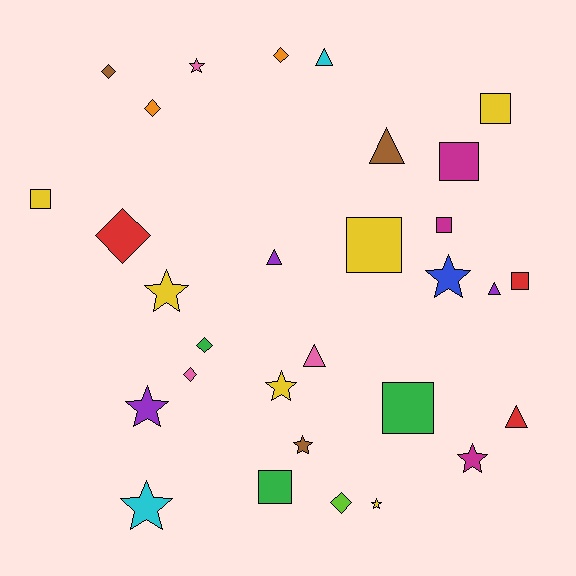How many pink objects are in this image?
There are 3 pink objects.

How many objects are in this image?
There are 30 objects.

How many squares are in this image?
There are 8 squares.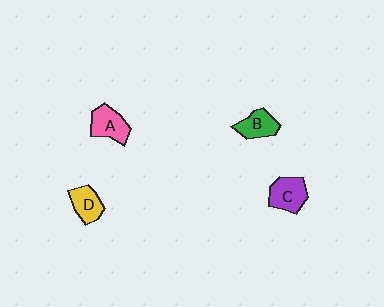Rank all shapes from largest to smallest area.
From largest to smallest: C (purple), A (pink), B (green), D (yellow).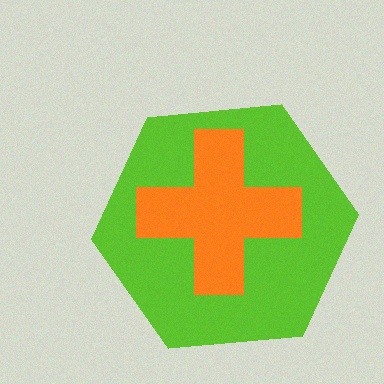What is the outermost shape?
The lime hexagon.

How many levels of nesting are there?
2.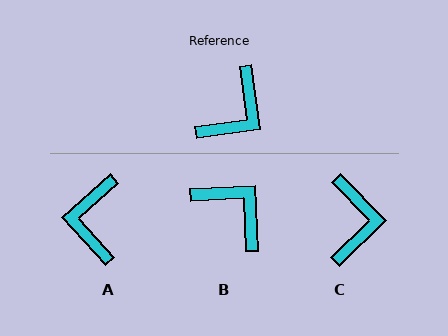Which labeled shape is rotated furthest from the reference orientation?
A, about 147 degrees away.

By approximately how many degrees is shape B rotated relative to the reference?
Approximately 84 degrees counter-clockwise.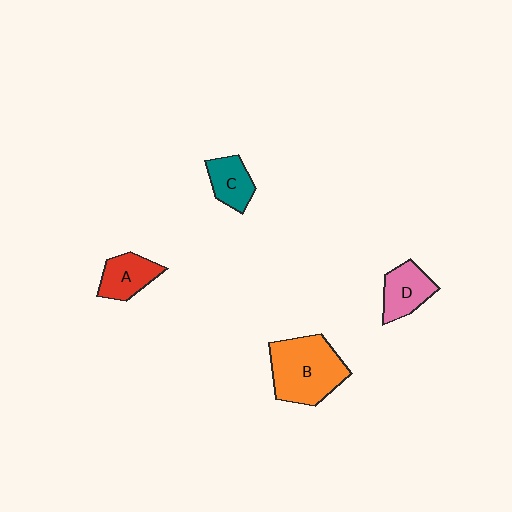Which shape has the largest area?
Shape B (orange).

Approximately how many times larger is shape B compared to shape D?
Approximately 1.9 times.